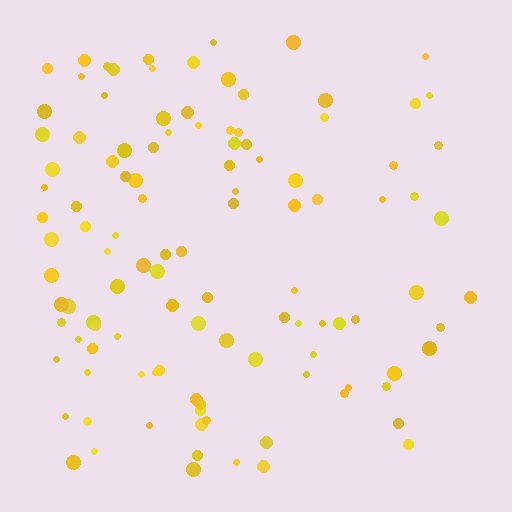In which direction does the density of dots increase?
From right to left, with the left side densest.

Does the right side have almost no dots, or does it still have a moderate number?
Still a moderate number, just noticeably fewer than the left.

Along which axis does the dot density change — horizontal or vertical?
Horizontal.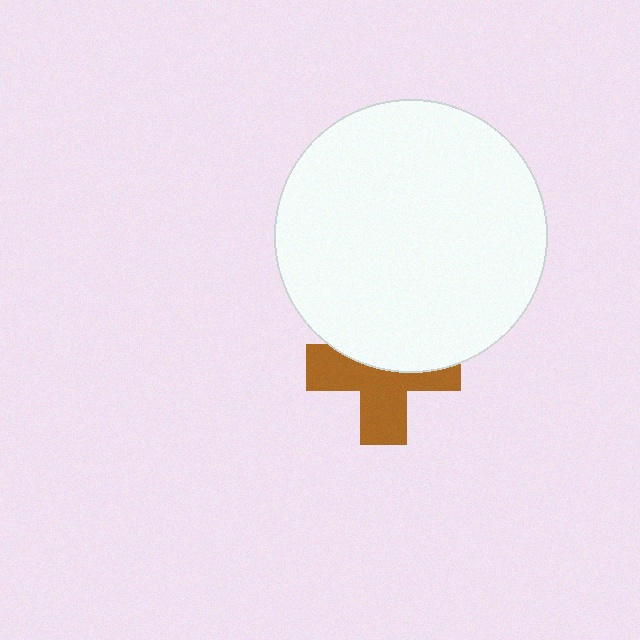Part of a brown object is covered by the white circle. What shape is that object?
It is a cross.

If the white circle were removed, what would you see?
You would see the complete brown cross.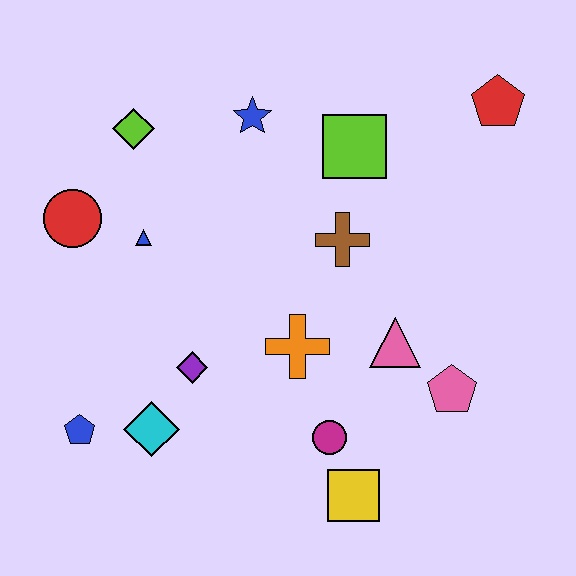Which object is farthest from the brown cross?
The blue pentagon is farthest from the brown cross.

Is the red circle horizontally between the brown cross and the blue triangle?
No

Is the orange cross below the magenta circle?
No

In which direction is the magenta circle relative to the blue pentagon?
The magenta circle is to the right of the blue pentagon.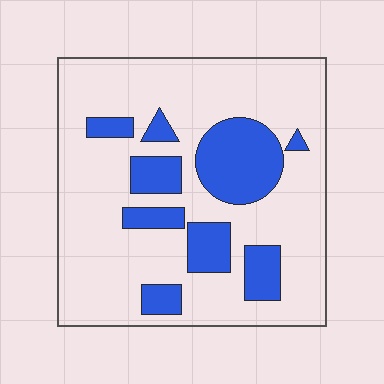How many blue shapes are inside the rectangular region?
9.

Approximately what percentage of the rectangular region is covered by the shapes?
Approximately 25%.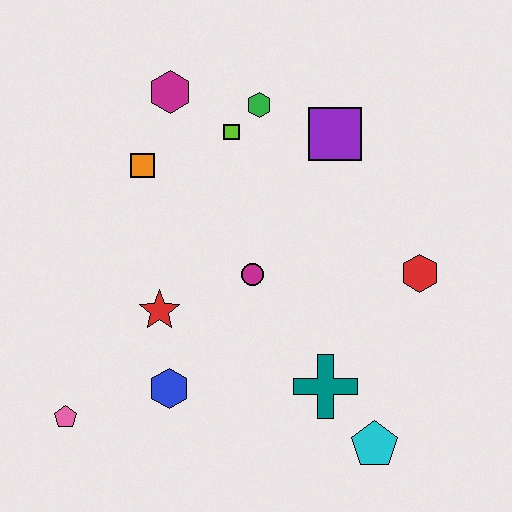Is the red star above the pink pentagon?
Yes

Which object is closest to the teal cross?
The cyan pentagon is closest to the teal cross.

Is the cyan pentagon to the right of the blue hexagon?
Yes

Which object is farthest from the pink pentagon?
The purple square is farthest from the pink pentagon.